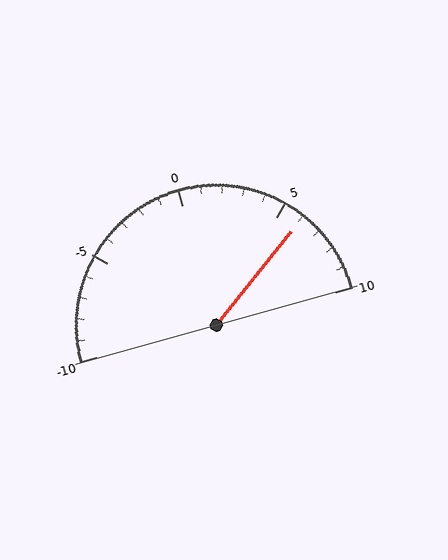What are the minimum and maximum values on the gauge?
The gauge ranges from -10 to 10.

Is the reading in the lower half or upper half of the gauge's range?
The reading is in the upper half of the range (-10 to 10).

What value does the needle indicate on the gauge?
The needle indicates approximately 6.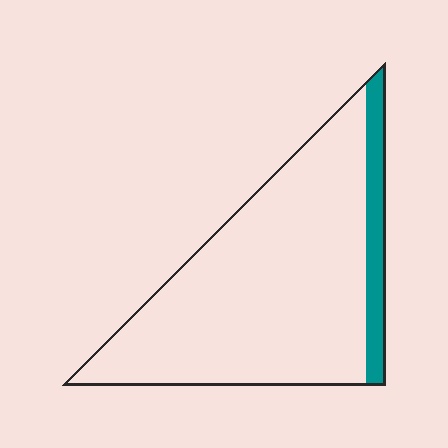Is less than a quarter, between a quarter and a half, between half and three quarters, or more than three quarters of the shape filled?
Less than a quarter.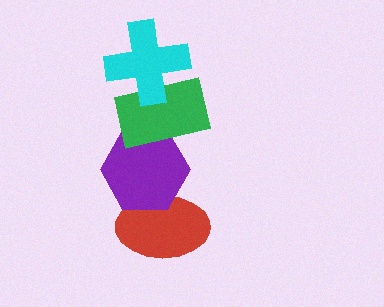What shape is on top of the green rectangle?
The cyan cross is on top of the green rectangle.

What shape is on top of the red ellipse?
The purple hexagon is on top of the red ellipse.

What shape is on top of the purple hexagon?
The green rectangle is on top of the purple hexagon.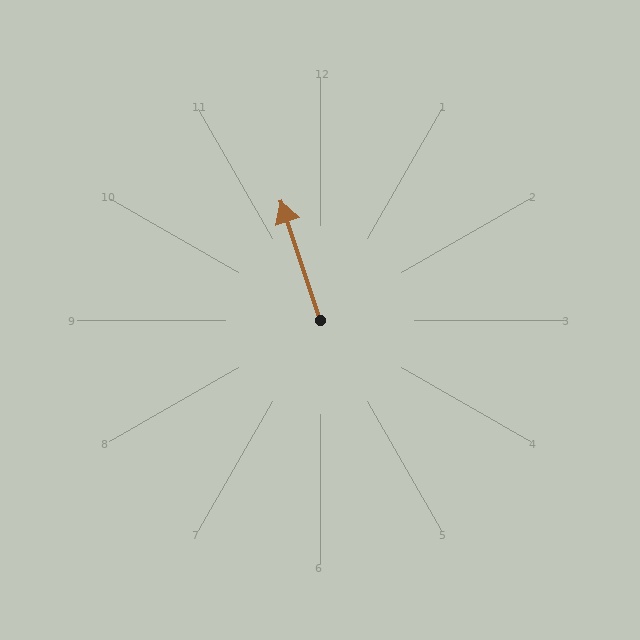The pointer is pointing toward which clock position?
Roughly 11 o'clock.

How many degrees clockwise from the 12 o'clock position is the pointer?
Approximately 342 degrees.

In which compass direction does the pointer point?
North.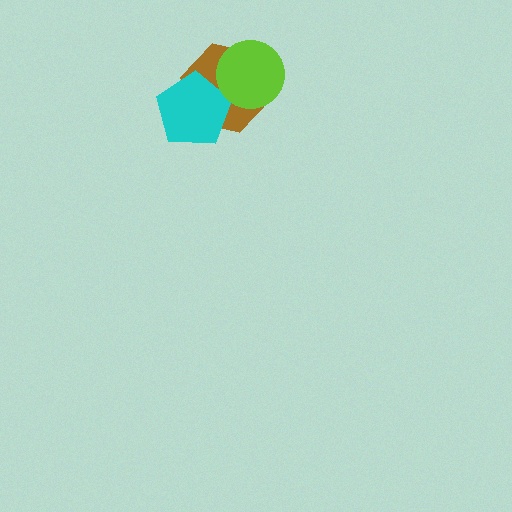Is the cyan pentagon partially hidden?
No, no other shape covers it.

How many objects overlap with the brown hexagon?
2 objects overlap with the brown hexagon.